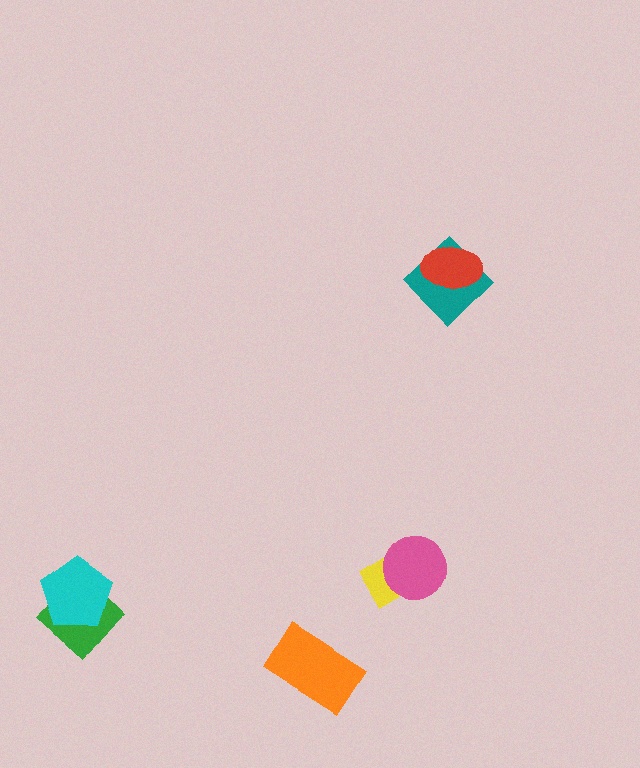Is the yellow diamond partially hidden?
Yes, it is partially covered by another shape.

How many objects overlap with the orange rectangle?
0 objects overlap with the orange rectangle.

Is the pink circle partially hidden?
No, no other shape covers it.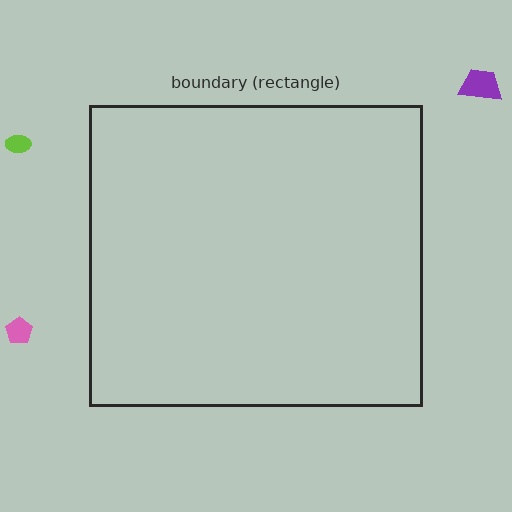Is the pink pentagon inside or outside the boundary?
Outside.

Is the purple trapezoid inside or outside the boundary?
Outside.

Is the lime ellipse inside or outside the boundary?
Outside.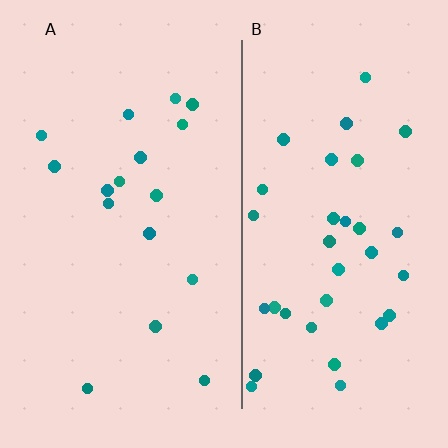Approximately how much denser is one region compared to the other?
Approximately 2.0× — region B over region A.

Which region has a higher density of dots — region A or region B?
B (the right).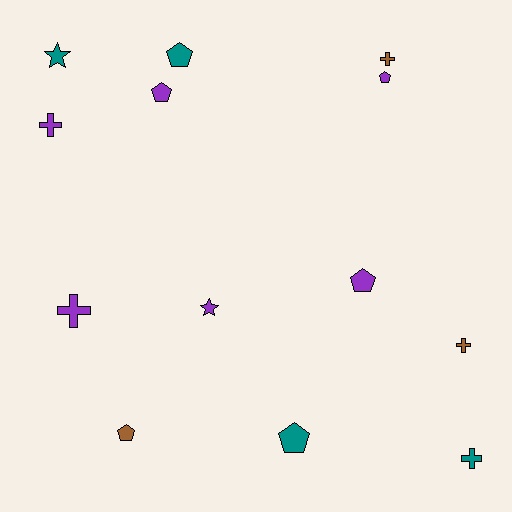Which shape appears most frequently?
Pentagon, with 6 objects.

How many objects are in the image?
There are 13 objects.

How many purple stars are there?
There is 1 purple star.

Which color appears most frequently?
Purple, with 6 objects.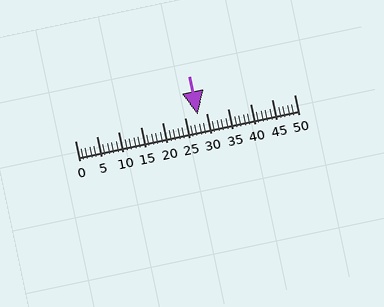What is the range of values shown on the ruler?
The ruler shows values from 0 to 50.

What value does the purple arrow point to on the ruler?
The purple arrow points to approximately 28.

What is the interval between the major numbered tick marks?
The major tick marks are spaced 5 units apart.